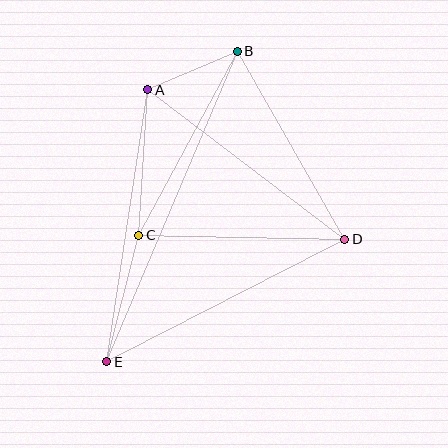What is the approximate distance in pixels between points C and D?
The distance between C and D is approximately 206 pixels.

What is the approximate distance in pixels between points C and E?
The distance between C and E is approximately 131 pixels.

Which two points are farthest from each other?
Points B and E are farthest from each other.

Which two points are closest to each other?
Points A and B are closest to each other.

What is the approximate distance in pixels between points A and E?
The distance between A and E is approximately 275 pixels.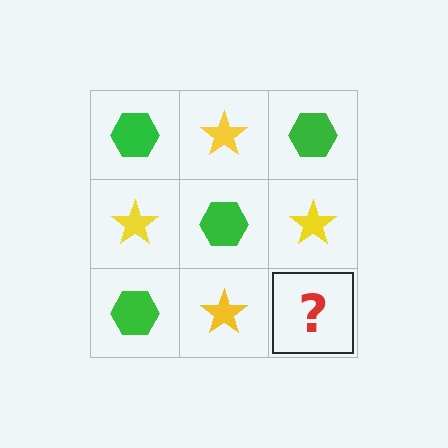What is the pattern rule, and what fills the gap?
The rule is that it alternates green hexagon and yellow star in a checkerboard pattern. The gap should be filled with a green hexagon.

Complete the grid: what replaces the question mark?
The question mark should be replaced with a green hexagon.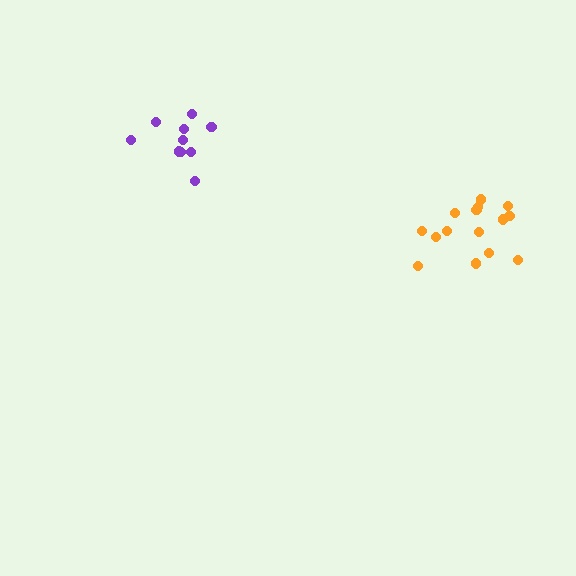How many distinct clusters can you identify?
There are 2 distinct clusters.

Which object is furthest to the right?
The orange cluster is rightmost.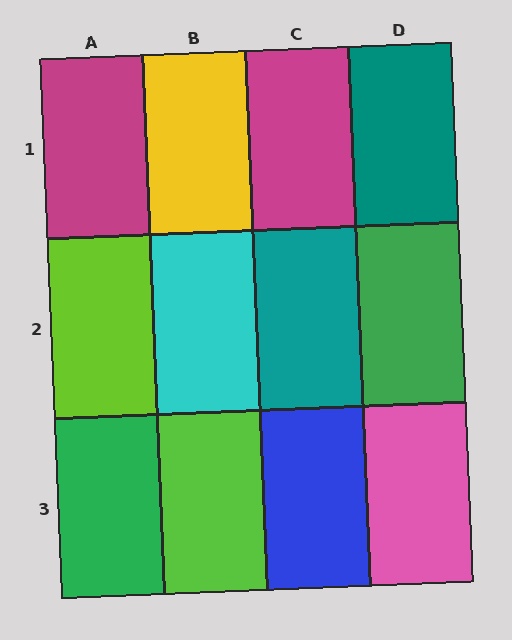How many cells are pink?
1 cell is pink.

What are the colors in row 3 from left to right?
Green, lime, blue, pink.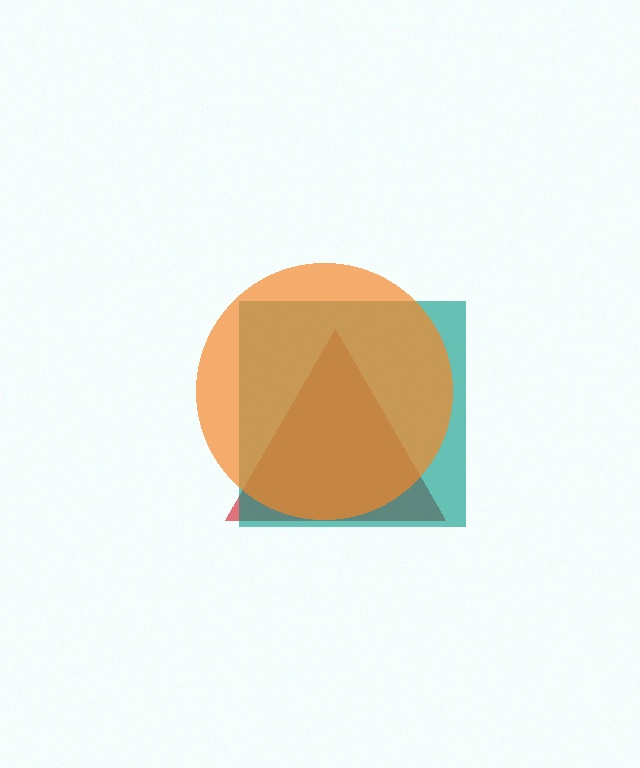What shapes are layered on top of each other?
The layered shapes are: a red triangle, a teal square, an orange circle.